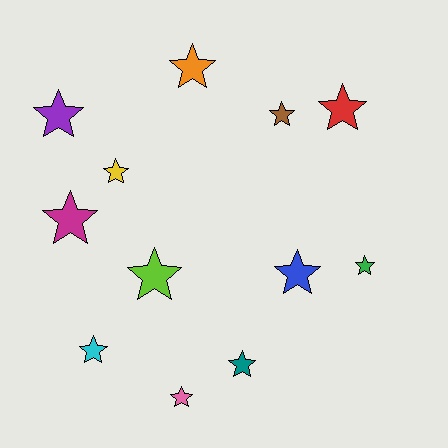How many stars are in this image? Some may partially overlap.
There are 12 stars.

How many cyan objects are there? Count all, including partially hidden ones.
There is 1 cyan object.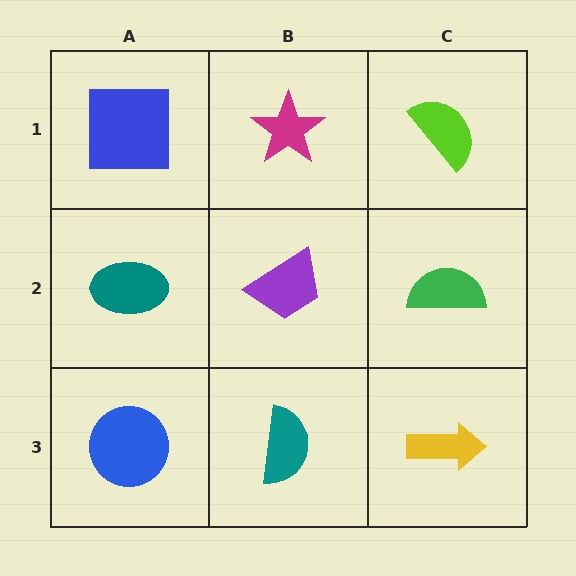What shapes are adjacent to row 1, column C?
A green semicircle (row 2, column C), a magenta star (row 1, column B).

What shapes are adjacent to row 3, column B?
A purple trapezoid (row 2, column B), a blue circle (row 3, column A), a yellow arrow (row 3, column C).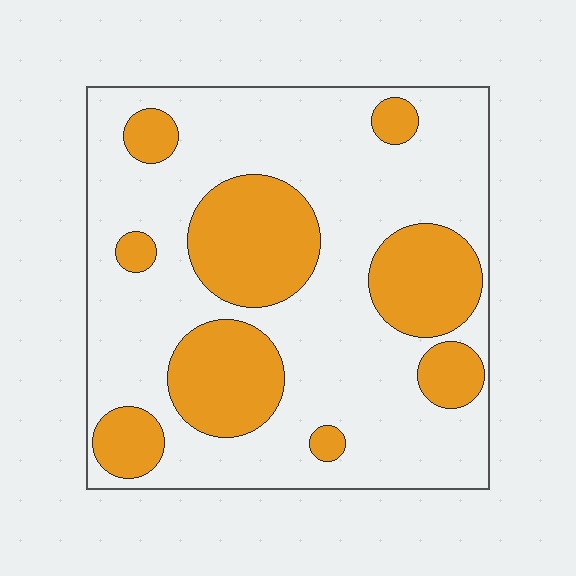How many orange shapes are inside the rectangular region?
9.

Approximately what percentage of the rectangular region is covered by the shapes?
Approximately 30%.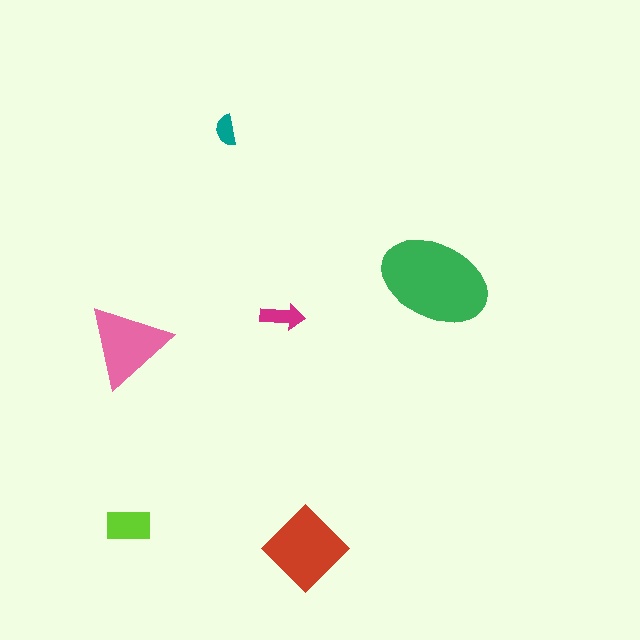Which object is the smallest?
The teal semicircle.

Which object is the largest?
The green ellipse.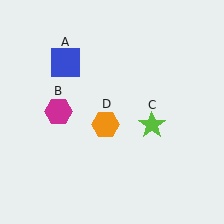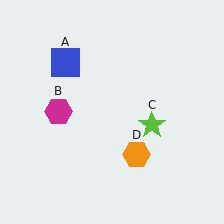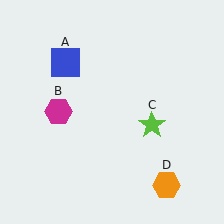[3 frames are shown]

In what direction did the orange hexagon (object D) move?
The orange hexagon (object D) moved down and to the right.